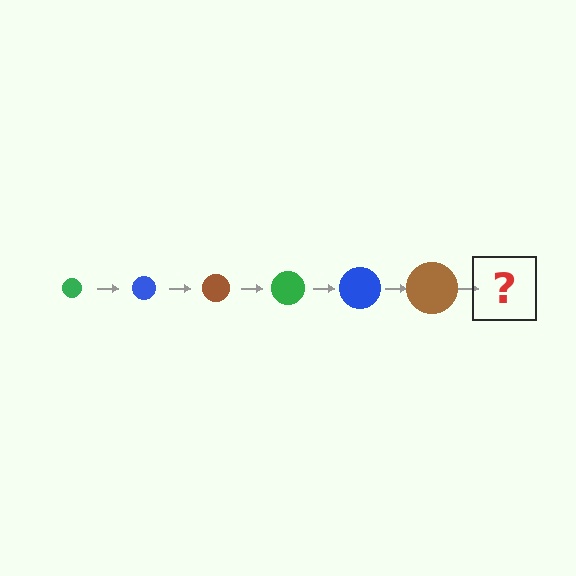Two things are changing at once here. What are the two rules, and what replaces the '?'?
The two rules are that the circle grows larger each step and the color cycles through green, blue, and brown. The '?' should be a green circle, larger than the previous one.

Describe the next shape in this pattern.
It should be a green circle, larger than the previous one.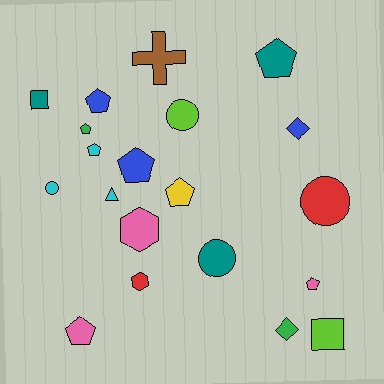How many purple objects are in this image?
There are no purple objects.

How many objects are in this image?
There are 20 objects.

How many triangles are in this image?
There is 1 triangle.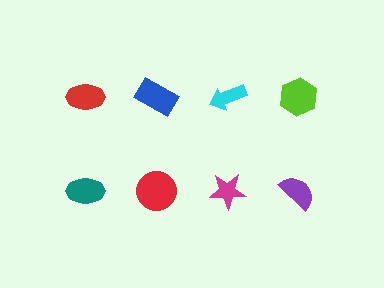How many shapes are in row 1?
4 shapes.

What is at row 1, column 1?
A red ellipse.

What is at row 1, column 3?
A cyan arrow.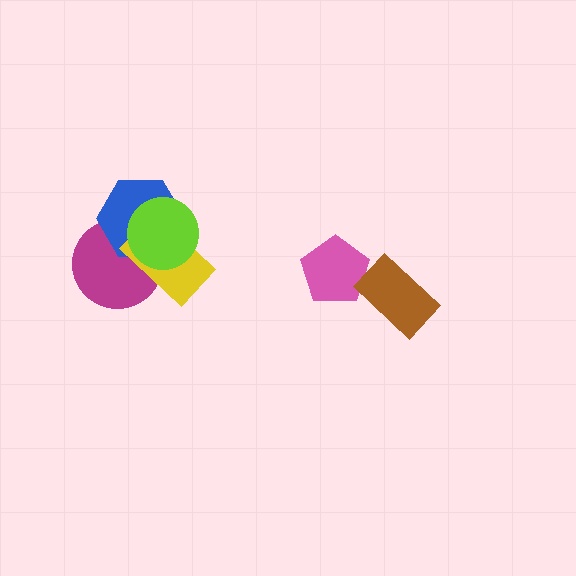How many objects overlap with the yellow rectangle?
3 objects overlap with the yellow rectangle.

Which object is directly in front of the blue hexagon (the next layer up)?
The yellow rectangle is directly in front of the blue hexagon.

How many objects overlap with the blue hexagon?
3 objects overlap with the blue hexagon.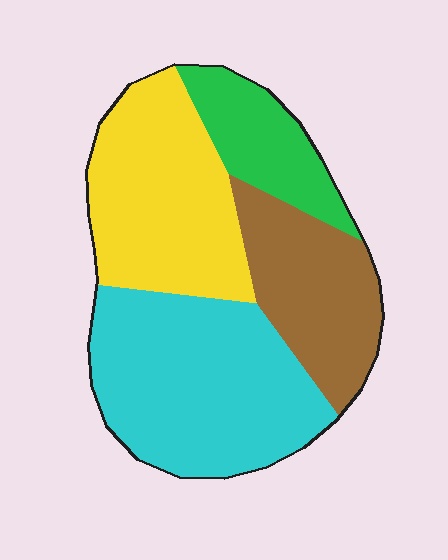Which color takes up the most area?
Cyan, at roughly 35%.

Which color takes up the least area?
Green, at roughly 15%.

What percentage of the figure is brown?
Brown takes up about one fifth (1/5) of the figure.